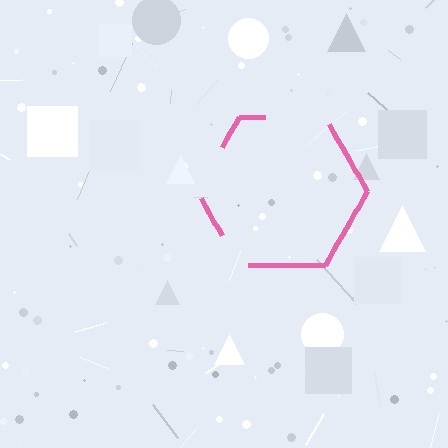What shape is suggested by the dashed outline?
The dashed outline suggests a hexagon.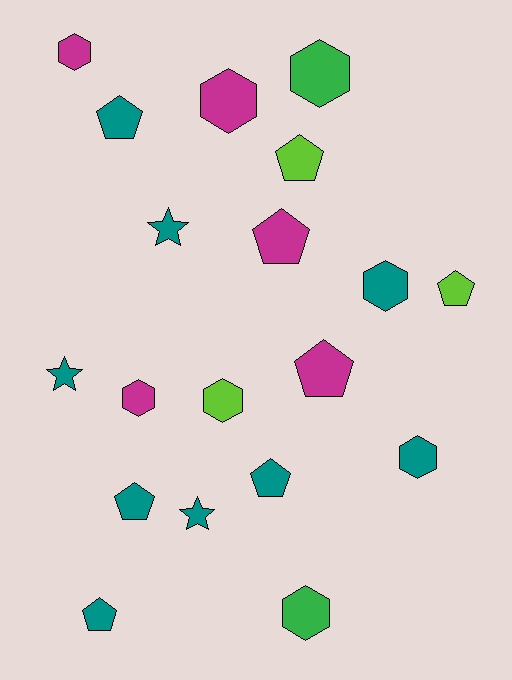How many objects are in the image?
There are 19 objects.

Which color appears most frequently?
Teal, with 9 objects.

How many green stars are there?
There are no green stars.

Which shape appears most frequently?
Hexagon, with 8 objects.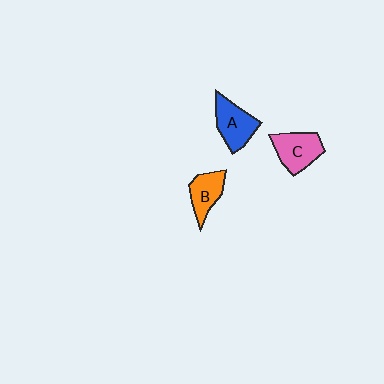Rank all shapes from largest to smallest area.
From largest to smallest: A (blue), C (pink), B (orange).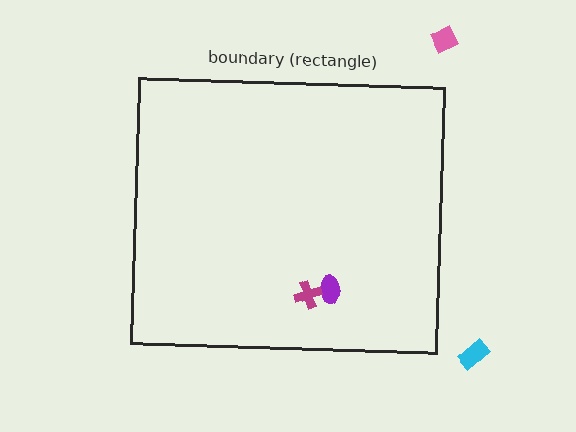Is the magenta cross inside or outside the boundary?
Inside.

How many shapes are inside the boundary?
2 inside, 2 outside.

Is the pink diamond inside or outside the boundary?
Outside.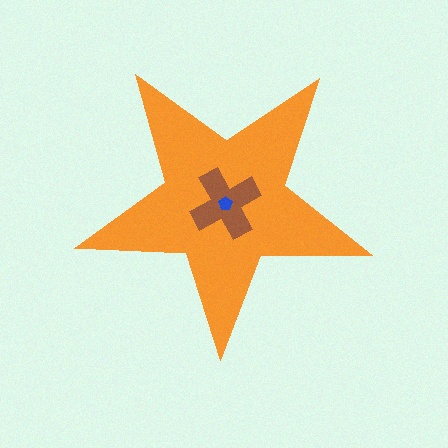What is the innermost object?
The blue pentagon.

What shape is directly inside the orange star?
The brown cross.